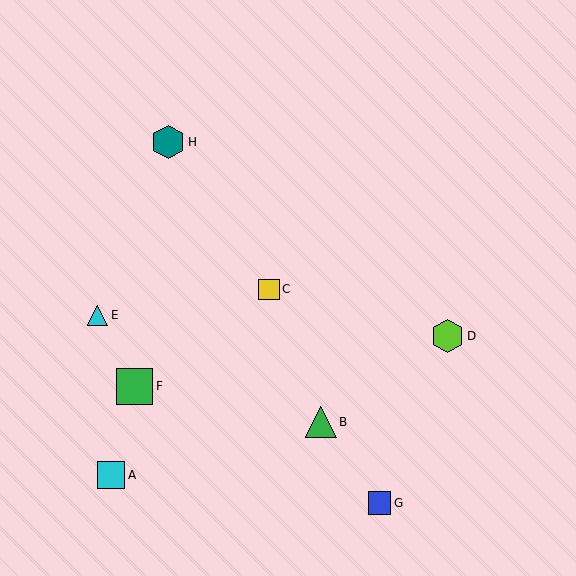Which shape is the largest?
The green square (labeled F) is the largest.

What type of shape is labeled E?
Shape E is a cyan triangle.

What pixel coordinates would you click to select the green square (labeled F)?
Click at (135, 386) to select the green square F.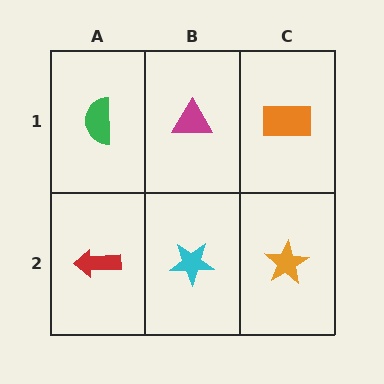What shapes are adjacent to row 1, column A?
A red arrow (row 2, column A), a magenta triangle (row 1, column B).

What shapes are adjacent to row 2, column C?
An orange rectangle (row 1, column C), a cyan star (row 2, column B).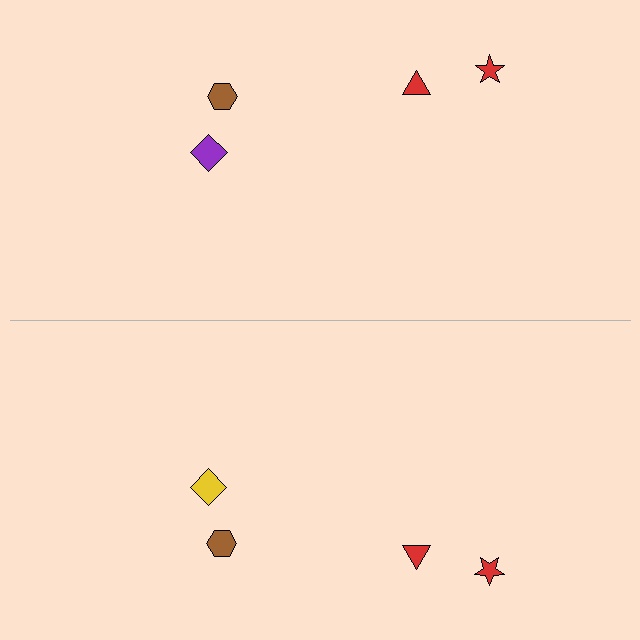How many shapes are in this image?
There are 8 shapes in this image.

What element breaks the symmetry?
The yellow diamond on the bottom side breaks the symmetry — its mirror counterpart is purple.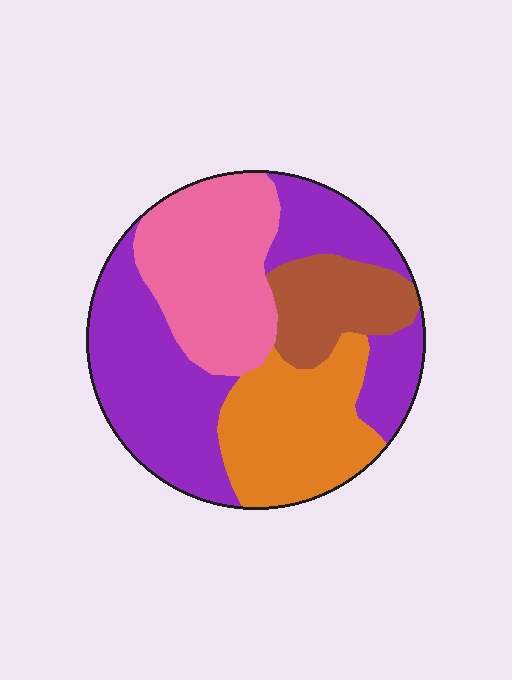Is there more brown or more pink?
Pink.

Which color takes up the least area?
Brown, at roughly 15%.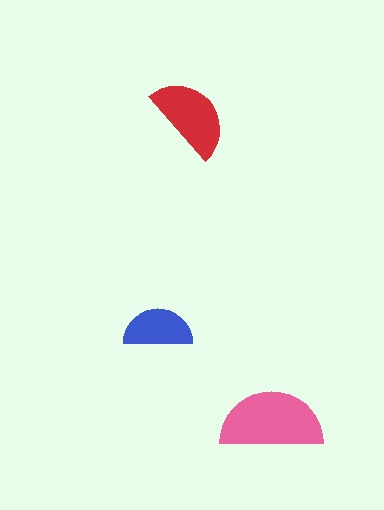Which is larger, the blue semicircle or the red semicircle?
The red one.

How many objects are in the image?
There are 3 objects in the image.